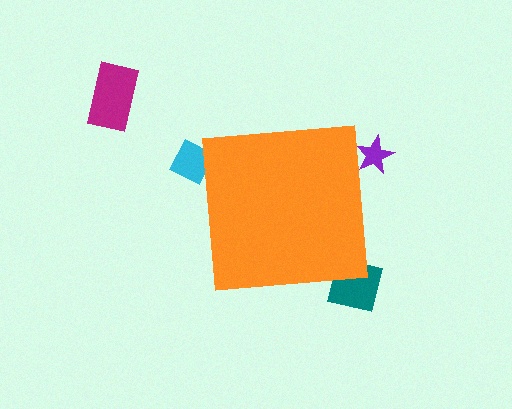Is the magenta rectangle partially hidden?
No, the magenta rectangle is fully visible.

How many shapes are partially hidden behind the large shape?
3 shapes are partially hidden.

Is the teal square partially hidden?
Yes, the teal square is partially hidden behind the orange square.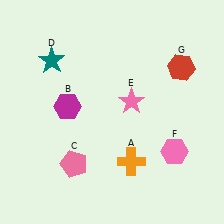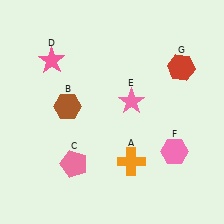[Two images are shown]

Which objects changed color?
B changed from magenta to brown. D changed from teal to pink.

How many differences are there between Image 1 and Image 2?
There are 2 differences between the two images.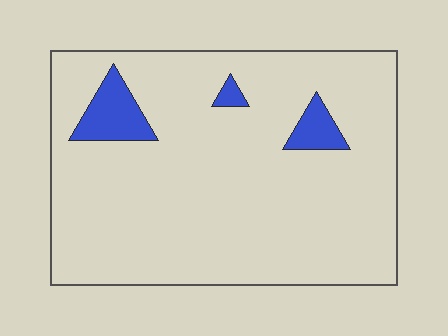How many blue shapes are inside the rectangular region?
3.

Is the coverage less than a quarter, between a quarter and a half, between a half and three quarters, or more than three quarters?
Less than a quarter.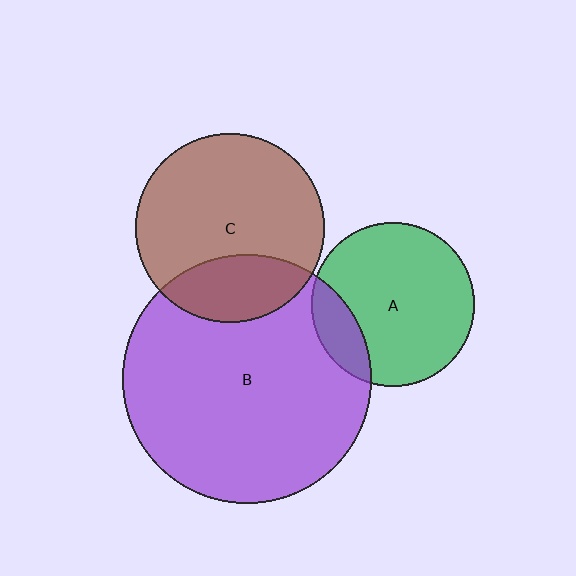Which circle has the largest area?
Circle B (purple).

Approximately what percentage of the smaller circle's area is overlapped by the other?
Approximately 15%.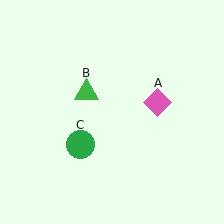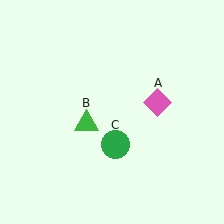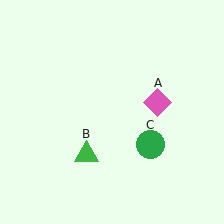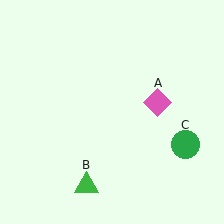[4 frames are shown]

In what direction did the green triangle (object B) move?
The green triangle (object B) moved down.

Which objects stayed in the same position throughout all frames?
Pink diamond (object A) remained stationary.